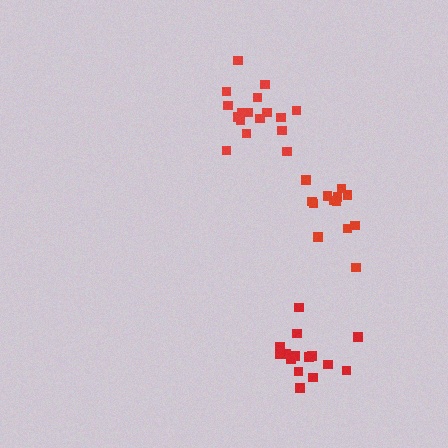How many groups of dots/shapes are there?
There are 3 groups.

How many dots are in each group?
Group 1: 17 dots, Group 2: 13 dots, Group 3: 15 dots (45 total).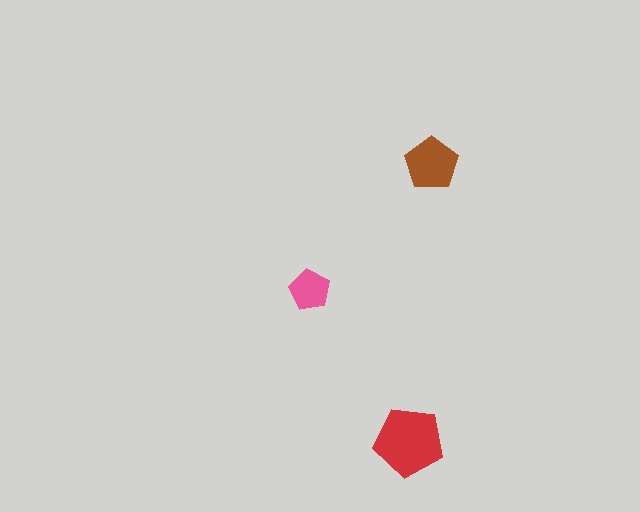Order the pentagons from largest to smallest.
the red one, the brown one, the pink one.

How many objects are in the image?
There are 3 objects in the image.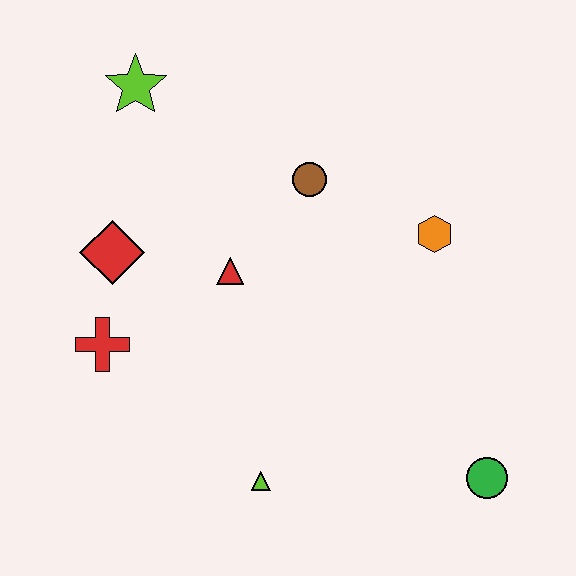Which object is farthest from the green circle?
The lime star is farthest from the green circle.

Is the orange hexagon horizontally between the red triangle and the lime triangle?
No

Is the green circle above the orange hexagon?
No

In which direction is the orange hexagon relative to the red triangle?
The orange hexagon is to the right of the red triangle.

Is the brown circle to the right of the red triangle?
Yes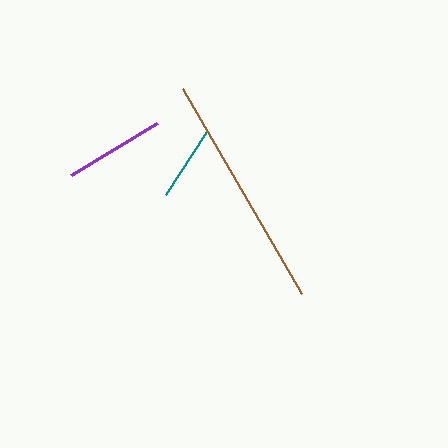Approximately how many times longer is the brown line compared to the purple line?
The brown line is approximately 2.4 times the length of the purple line.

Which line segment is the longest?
The brown line is the longest at approximately 237 pixels.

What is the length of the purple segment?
The purple segment is approximately 101 pixels long.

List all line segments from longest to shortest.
From longest to shortest: brown, purple, teal.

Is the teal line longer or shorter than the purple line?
The purple line is longer than the teal line.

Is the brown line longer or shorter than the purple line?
The brown line is longer than the purple line.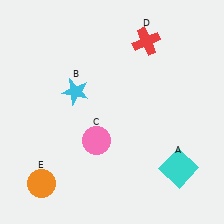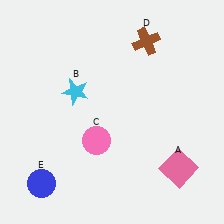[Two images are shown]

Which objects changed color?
A changed from cyan to pink. D changed from red to brown. E changed from orange to blue.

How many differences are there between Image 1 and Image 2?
There are 3 differences between the two images.